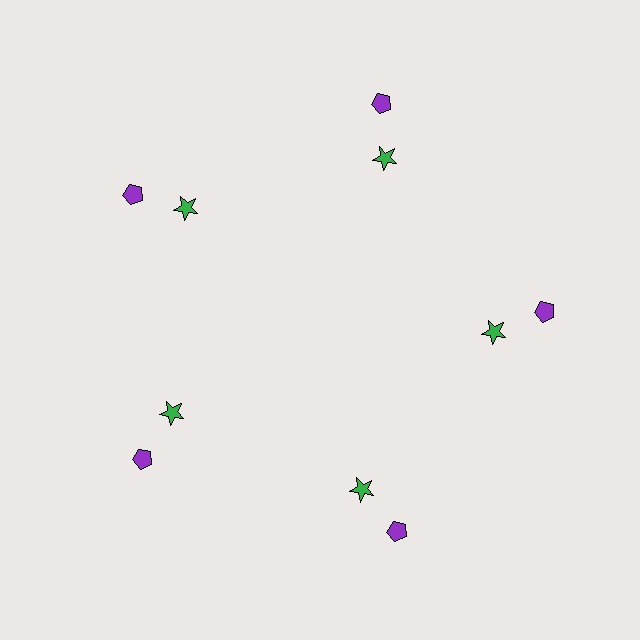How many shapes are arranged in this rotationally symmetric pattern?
There are 10 shapes, arranged in 5 groups of 2.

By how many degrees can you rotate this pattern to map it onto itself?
The pattern maps onto itself every 72 degrees of rotation.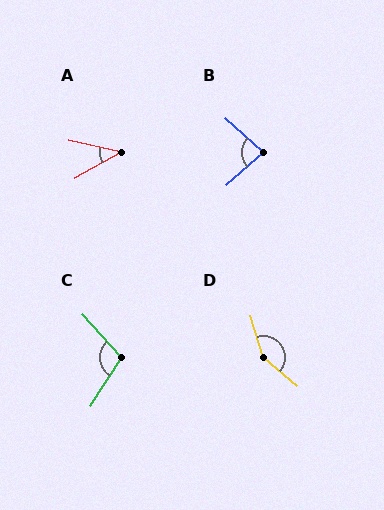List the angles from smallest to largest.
A (42°), B (84°), C (105°), D (146°).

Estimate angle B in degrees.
Approximately 84 degrees.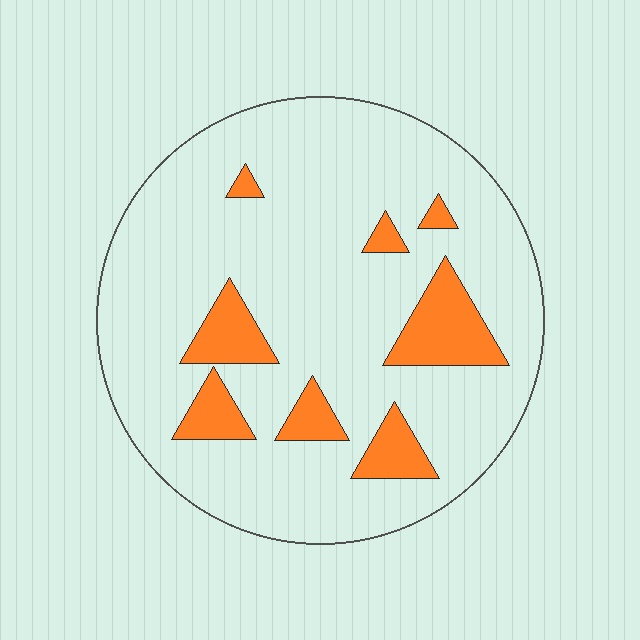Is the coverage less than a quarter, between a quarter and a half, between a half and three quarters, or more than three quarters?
Less than a quarter.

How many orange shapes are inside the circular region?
8.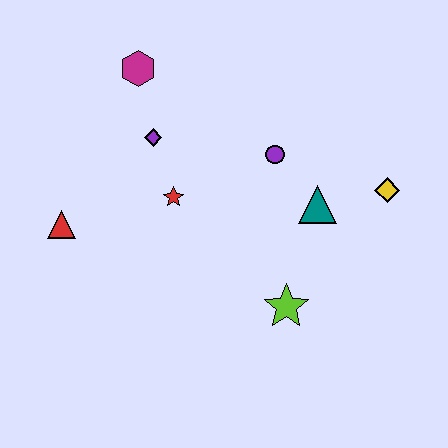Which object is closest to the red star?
The purple diamond is closest to the red star.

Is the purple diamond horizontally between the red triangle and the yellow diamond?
Yes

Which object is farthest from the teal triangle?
The red triangle is farthest from the teal triangle.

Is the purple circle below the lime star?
No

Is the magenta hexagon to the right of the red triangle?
Yes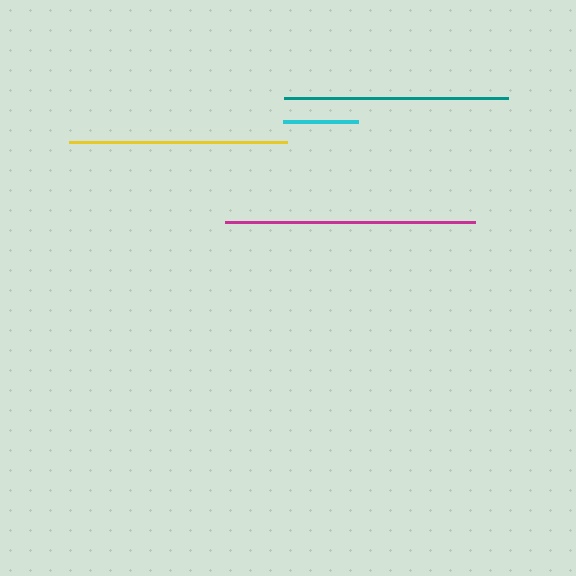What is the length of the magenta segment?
The magenta segment is approximately 250 pixels long.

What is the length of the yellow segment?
The yellow segment is approximately 218 pixels long.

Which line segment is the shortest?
The cyan line is the shortest at approximately 76 pixels.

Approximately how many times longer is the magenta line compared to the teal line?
The magenta line is approximately 1.1 times the length of the teal line.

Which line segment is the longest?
The magenta line is the longest at approximately 250 pixels.